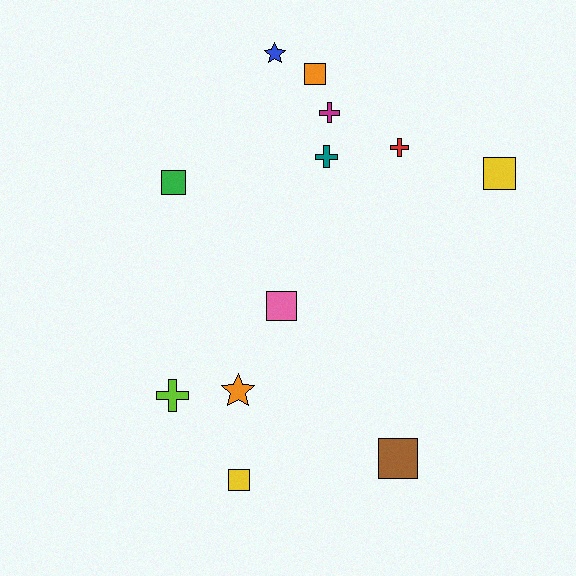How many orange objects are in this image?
There are 2 orange objects.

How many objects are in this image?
There are 12 objects.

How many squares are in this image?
There are 6 squares.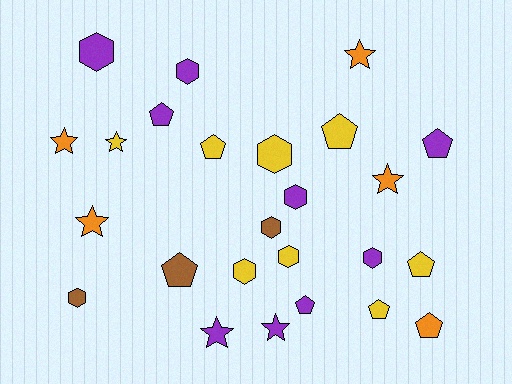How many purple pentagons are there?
There are 3 purple pentagons.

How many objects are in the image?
There are 25 objects.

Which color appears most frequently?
Purple, with 9 objects.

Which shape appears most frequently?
Hexagon, with 9 objects.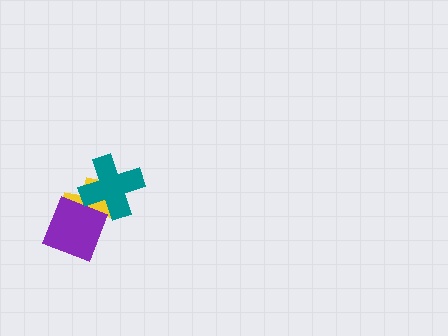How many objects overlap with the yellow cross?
2 objects overlap with the yellow cross.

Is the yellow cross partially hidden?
Yes, it is partially covered by another shape.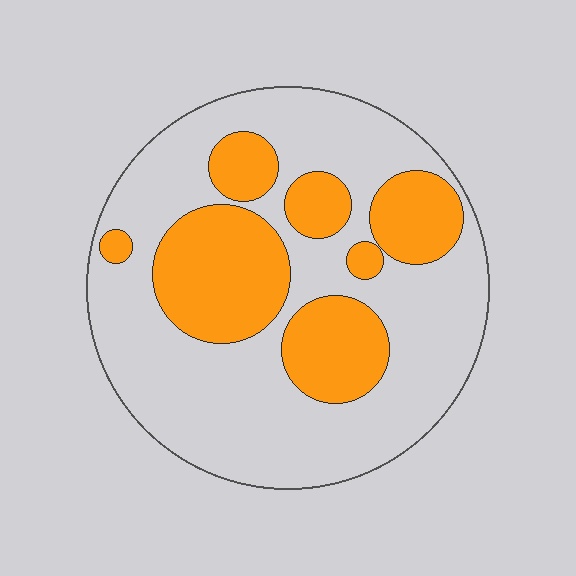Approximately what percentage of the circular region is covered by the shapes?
Approximately 30%.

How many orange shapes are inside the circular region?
7.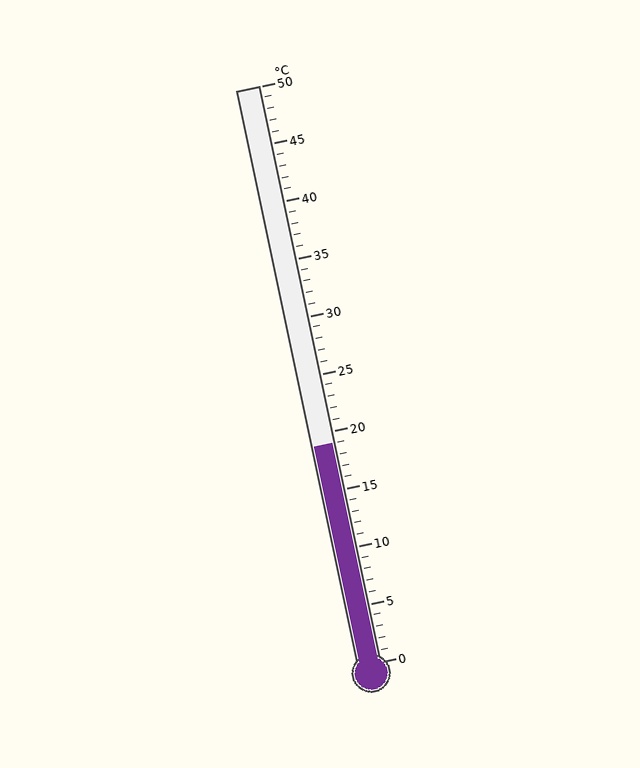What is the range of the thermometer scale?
The thermometer scale ranges from 0°C to 50°C.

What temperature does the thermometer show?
The thermometer shows approximately 19°C.